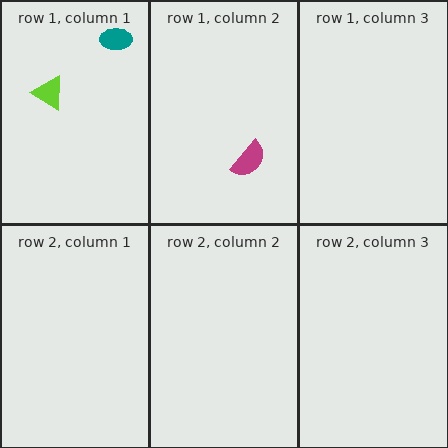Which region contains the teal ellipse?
The row 1, column 1 region.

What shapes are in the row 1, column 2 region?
The magenta semicircle.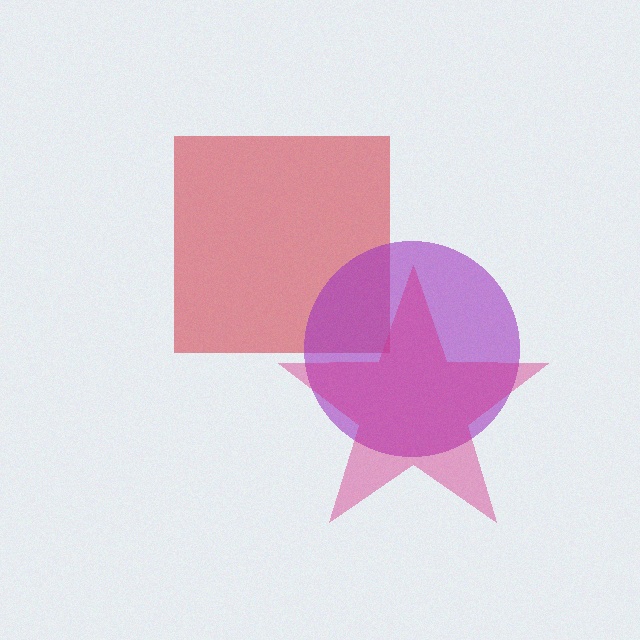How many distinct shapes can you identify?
There are 3 distinct shapes: a red square, a purple circle, a magenta star.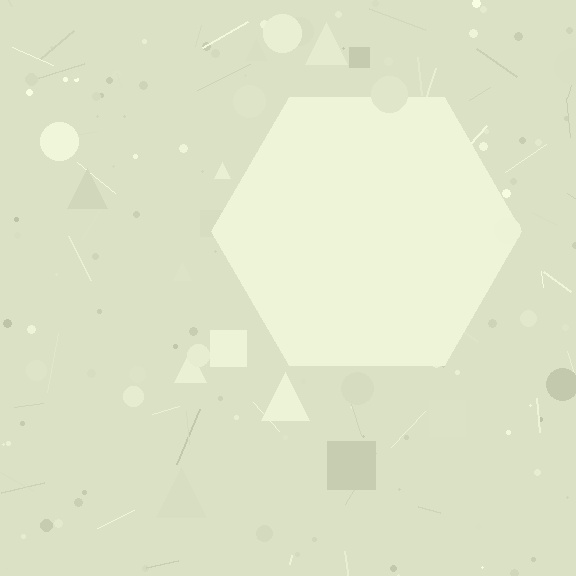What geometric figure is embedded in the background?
A hexagon is embedded in the background.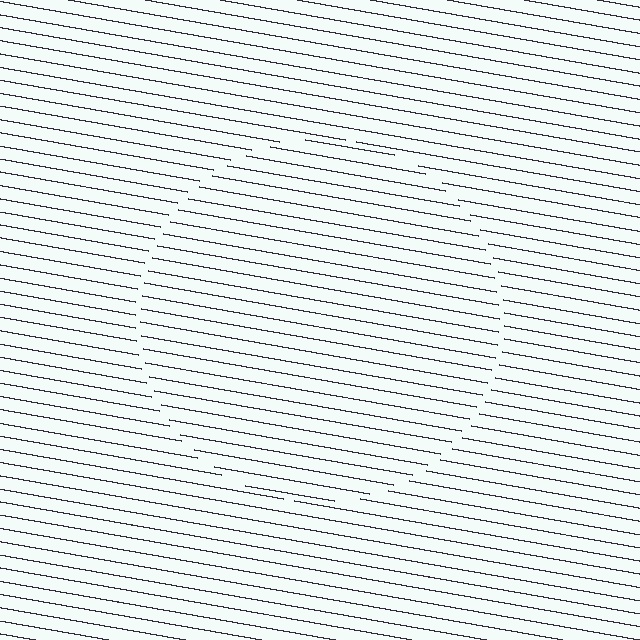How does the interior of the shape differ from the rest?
The interior of the shape contains the same grating, shifted by half a period — the contour is defined by the phase discontinuity where line-ends from the inner and outer gratings abut.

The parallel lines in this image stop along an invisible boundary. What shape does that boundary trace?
An illusory circle. The interior of the shape contains the same grating, shifted by half a period — the contour is defined by the phase discontinuity where line-ends from the inner and outer gratings abut.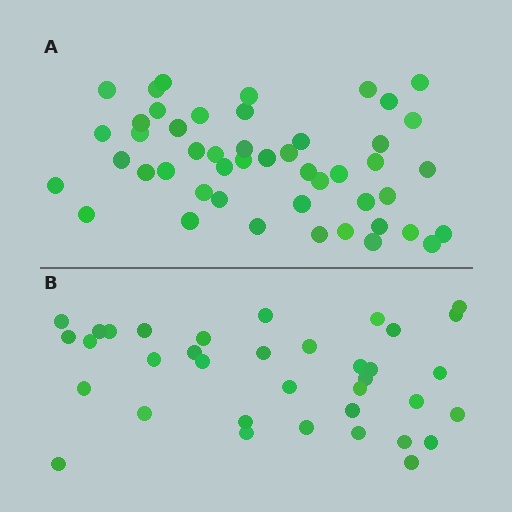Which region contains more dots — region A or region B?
Region A (the top region) has more dots.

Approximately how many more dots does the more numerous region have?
Region A has roughly 12 or so more dots than region B.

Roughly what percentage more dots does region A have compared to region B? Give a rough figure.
About 35% more.